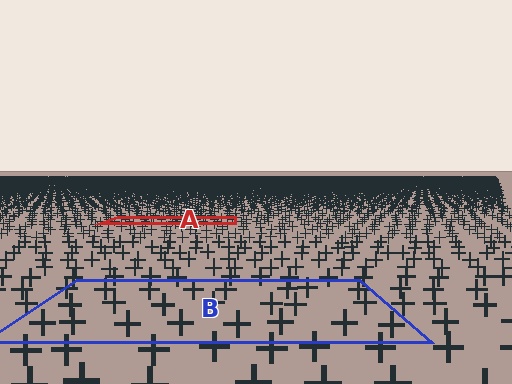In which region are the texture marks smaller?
The texture marks are smaller in region A, because it is farther away.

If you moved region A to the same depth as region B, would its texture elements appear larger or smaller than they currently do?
They would appear larger. At a closer depth, the same texture elements are projected at a bigger on-screen size.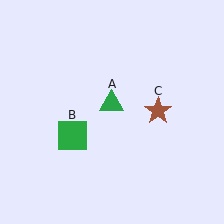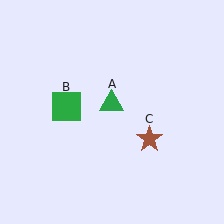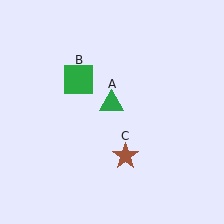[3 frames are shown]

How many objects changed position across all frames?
2 objects changed position: green square (object B), brown star (object C).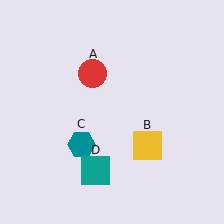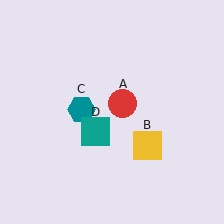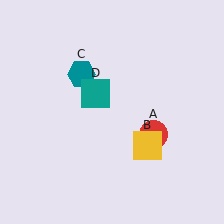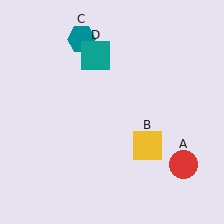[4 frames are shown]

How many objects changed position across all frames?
3 objects changed position: red circle (object A), teal hexagon (object C), teal square (object D).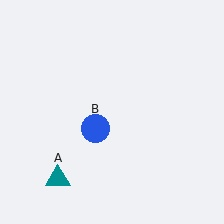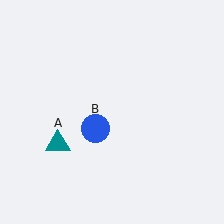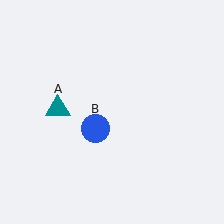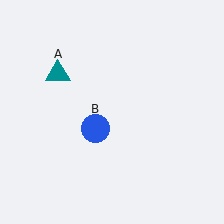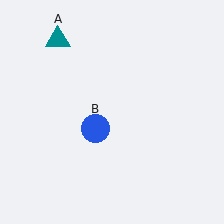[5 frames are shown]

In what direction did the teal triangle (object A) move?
The teal triangle (object A) moved up.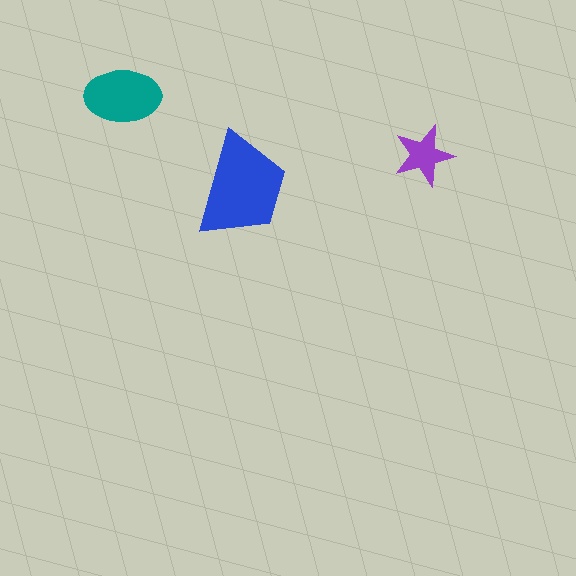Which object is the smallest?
The purple star.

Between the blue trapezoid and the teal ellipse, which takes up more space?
The blue trapezoid.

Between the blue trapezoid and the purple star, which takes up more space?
The blue trapezoid.